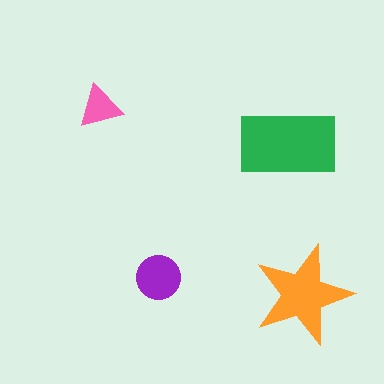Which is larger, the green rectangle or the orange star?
The green rectangle.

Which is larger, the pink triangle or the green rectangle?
The green rectangle.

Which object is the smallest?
The pink triangle.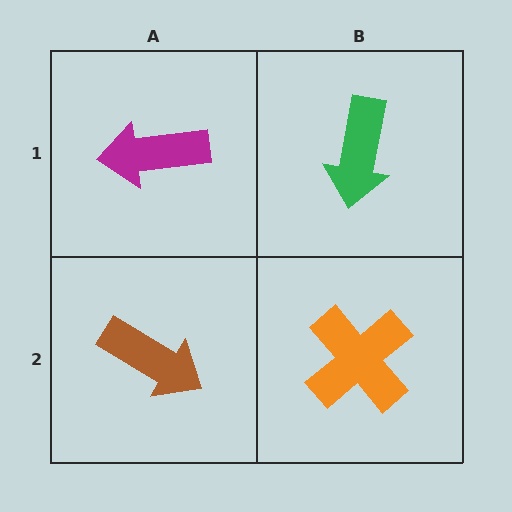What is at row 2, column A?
A brown arrow.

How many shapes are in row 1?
2 shapes.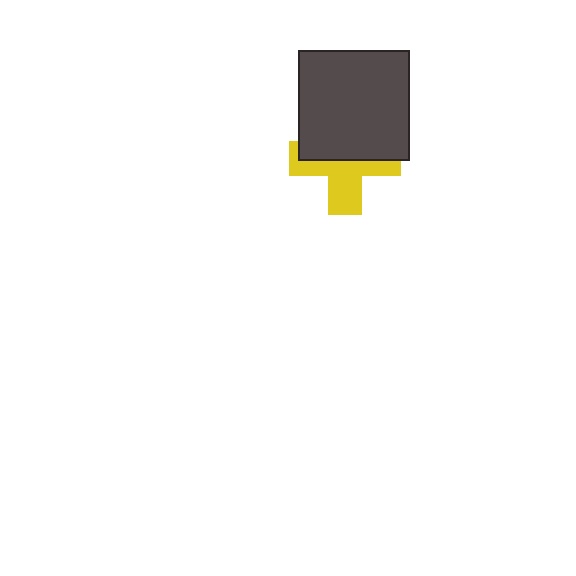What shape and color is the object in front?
The object in front is a dark gray square.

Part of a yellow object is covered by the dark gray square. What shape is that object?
It is a cross.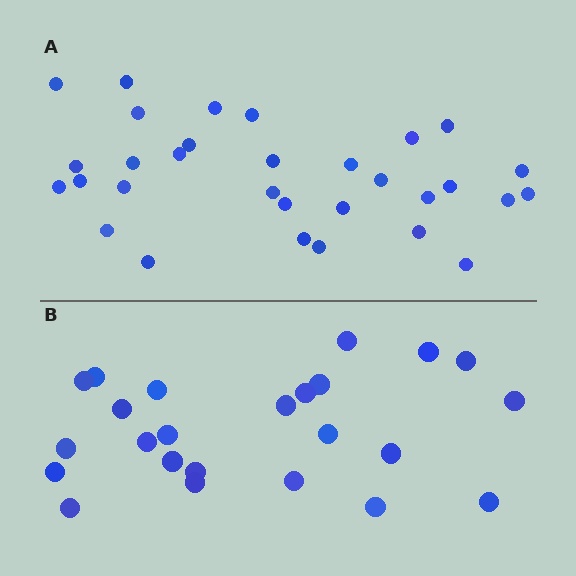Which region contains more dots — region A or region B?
Region A (the top region) has more dots.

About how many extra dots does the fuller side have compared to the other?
Region A has roughly 8 or so more dots than region B.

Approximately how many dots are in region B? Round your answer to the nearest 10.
About 20 dots. (The exact count is 24, which rounds to 20.)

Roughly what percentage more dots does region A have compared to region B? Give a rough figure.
About 30% more.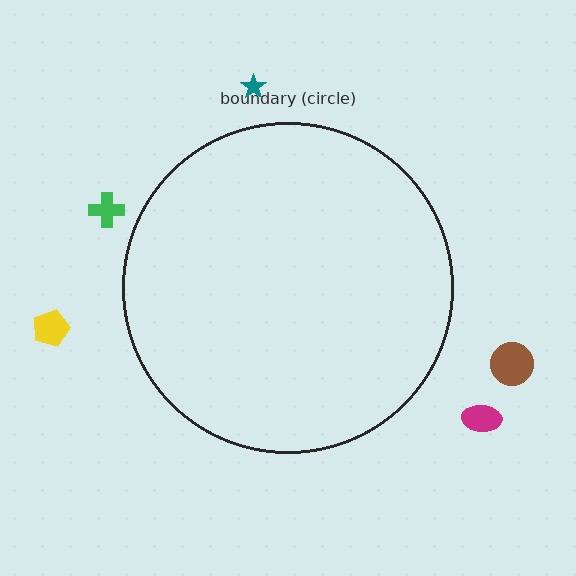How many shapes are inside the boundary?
0 inside, 5 outside.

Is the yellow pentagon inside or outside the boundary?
Outside.